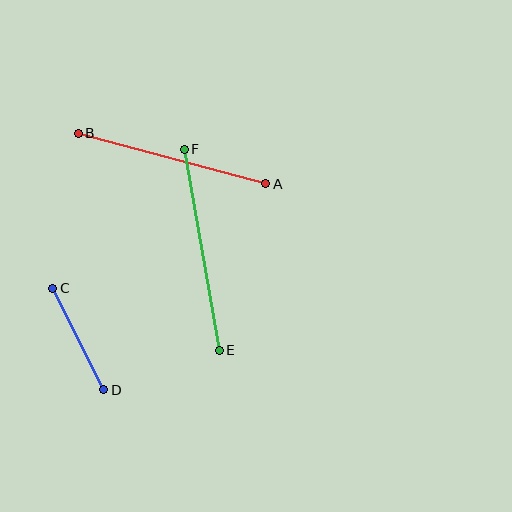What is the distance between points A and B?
The distance is approximately 194 pixels.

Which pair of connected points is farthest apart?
Points E and F are farthest apart.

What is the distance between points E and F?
The distance is approximately 204 pixels.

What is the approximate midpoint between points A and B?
The midpoint is at approximately (172, 159) pixels.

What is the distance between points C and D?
The distance is approximately 114 pixels.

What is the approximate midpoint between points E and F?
The midpoint is at approximately (202, 250) pixels.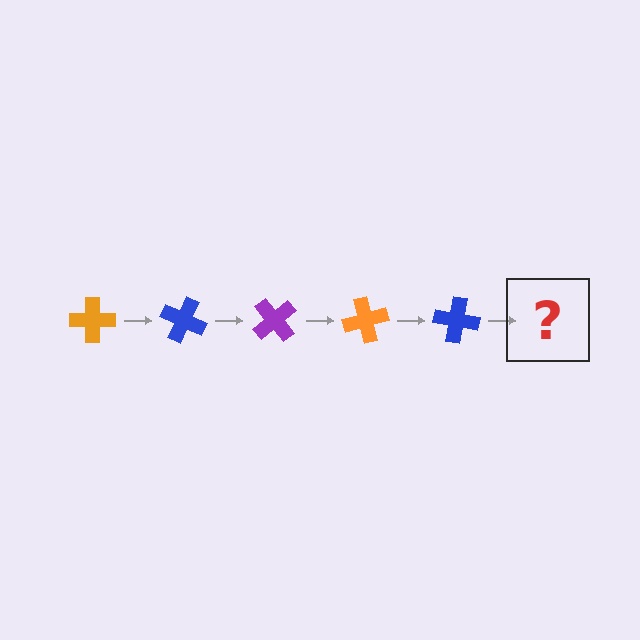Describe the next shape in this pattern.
It should be a purple cross, rotated 125 degrees from the start.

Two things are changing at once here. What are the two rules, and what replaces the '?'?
The two rules are that it rotates 25 degrees each step and the color cycles through orange, blue, and purple. The '?' should be a purple cross, rotated 125 degrees from the start.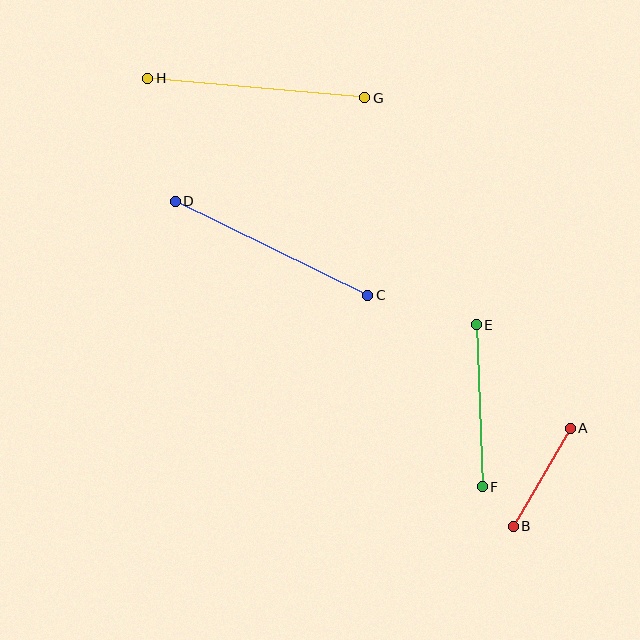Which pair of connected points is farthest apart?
Points G and H are farthest apart.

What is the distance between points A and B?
The distance is approximately 113 pixels.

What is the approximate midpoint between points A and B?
The midpoint is at approximately (542, 477) pixels.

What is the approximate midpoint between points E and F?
The midpoint is at approximately (479, 406) pixels.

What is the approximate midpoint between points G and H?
The midpoint is at approximately (256, 88) pixels.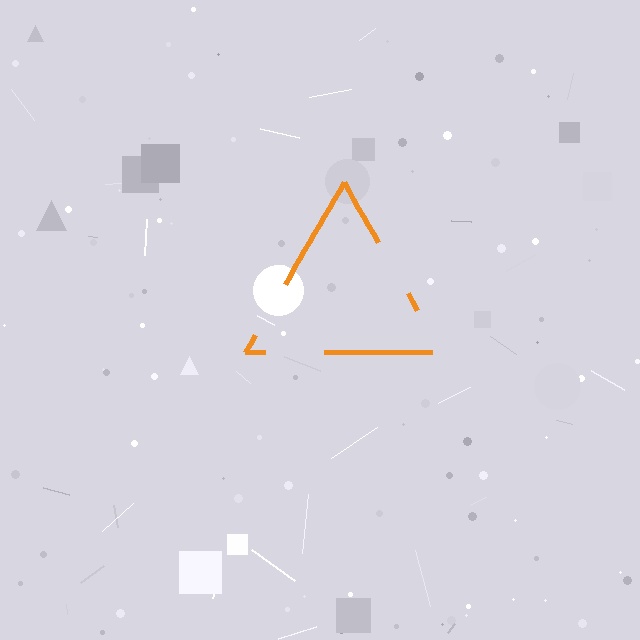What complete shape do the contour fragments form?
The contour fragments form a triangle.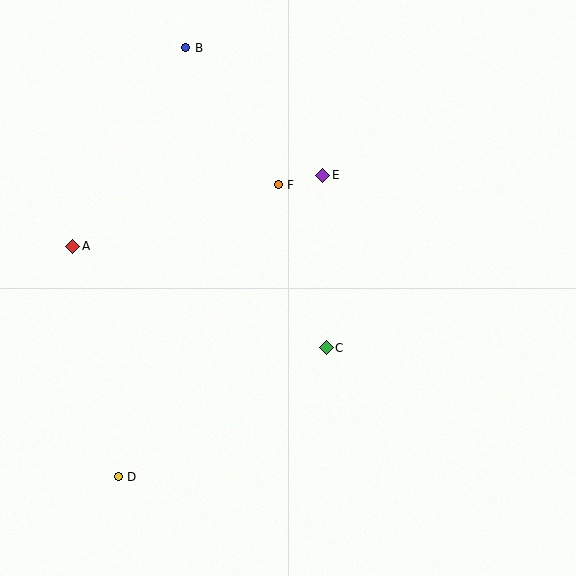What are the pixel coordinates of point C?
Point C is at (326, 348).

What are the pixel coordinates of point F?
Point F is at (278, 185).